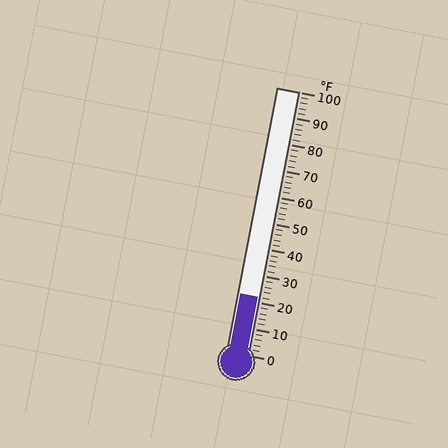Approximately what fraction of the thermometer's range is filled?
The thermometer is filled to approximately 20% of its range.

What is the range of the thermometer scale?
The thermometer scale ranges from 0°F to 100°F.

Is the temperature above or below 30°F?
The temperature is below 30°F.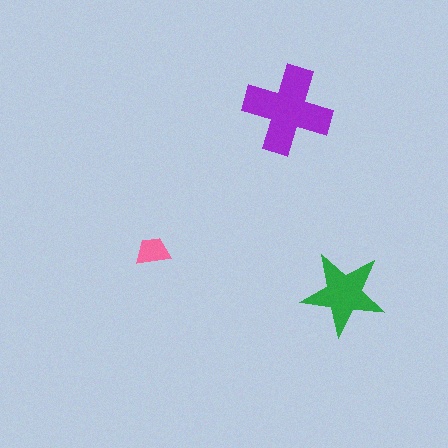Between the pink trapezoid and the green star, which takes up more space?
The green star.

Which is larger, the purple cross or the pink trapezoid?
The purple cross.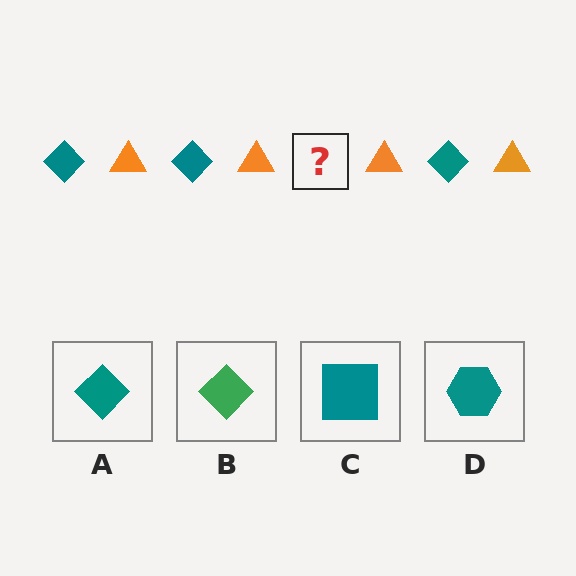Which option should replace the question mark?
Option A.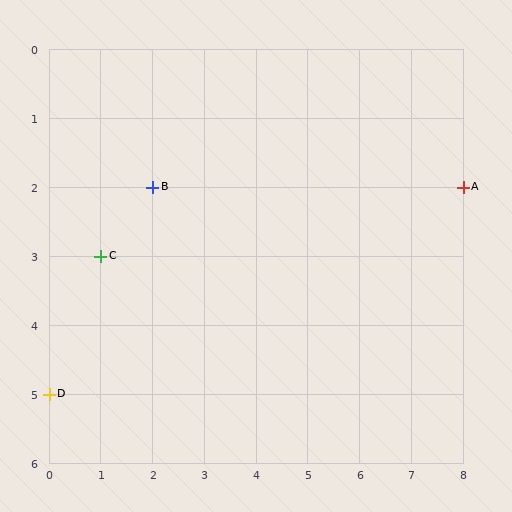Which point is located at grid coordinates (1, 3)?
Point C is at (1, 3).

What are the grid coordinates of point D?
Point D is at grid coordinates (0, 5).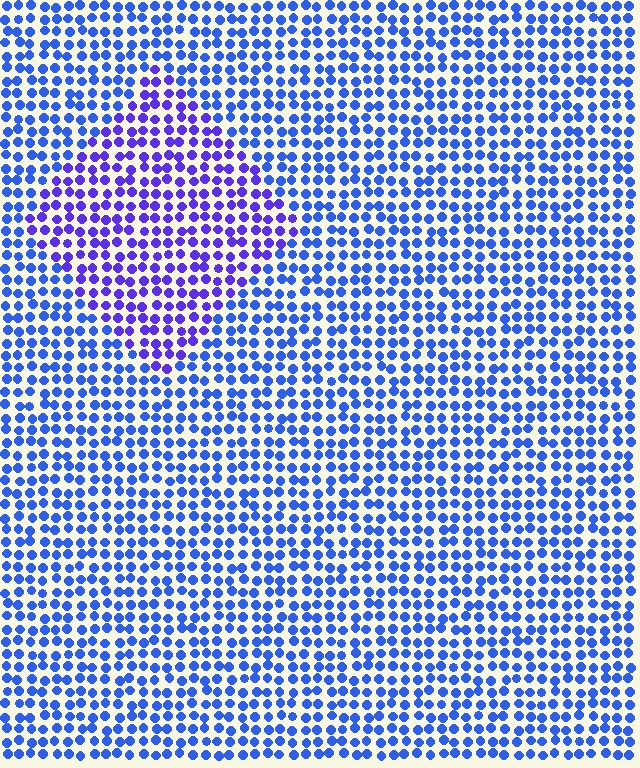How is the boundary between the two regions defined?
The boundary is defined purely by a slight shift in hue (about 30 degrees). Spacing, size, and orientation are identical on both sides.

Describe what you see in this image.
The image is filled with small blue elements in a uniform arrangement. A diamond-shaped region is visible where the elements are tinted to a slightly different hue, forming a subtle color boundary.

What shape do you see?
I see a diamond.